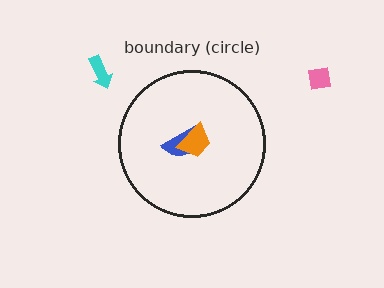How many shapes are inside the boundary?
2 inside, 2 outside.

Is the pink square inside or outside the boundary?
Outside.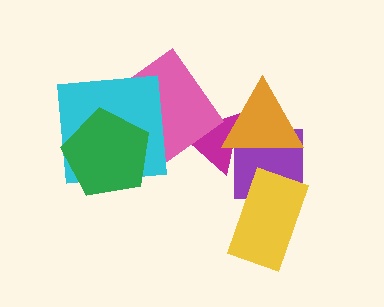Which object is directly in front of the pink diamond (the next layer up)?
The cyan square is directly in front of the pink diamond.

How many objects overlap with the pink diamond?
3 objects overlap with the pink diamond.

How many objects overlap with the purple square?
3 objects overlap with the purple square.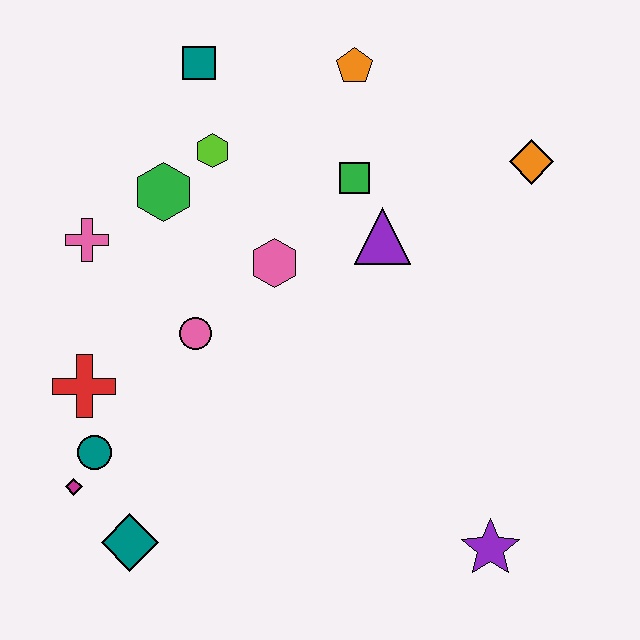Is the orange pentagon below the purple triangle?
No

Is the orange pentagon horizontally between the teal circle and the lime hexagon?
No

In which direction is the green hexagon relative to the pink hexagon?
The green hexagon is to the left of the pink hexagon.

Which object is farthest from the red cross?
The orange diamond is farthest from the red cross.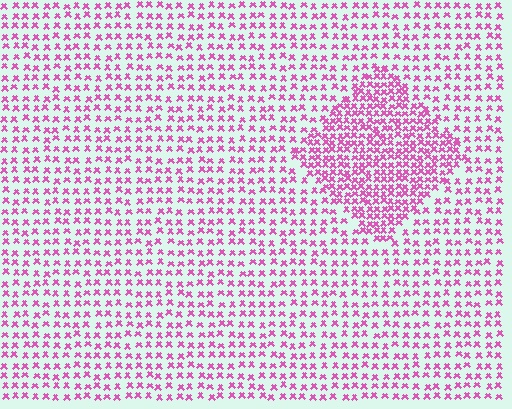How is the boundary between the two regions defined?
The boundary is defined by a change in element density (approximately 2.0x ratio). All elements are the same color, size, and shape.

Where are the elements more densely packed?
The elements are more densely packed inside the diamond boundary.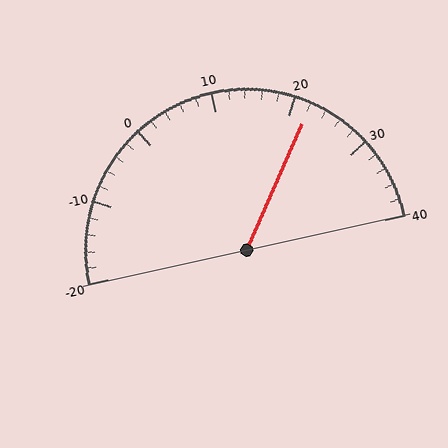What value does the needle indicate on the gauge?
The needle indicates approximately 22.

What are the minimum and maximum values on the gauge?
The gauge ranges from -20 to 40.